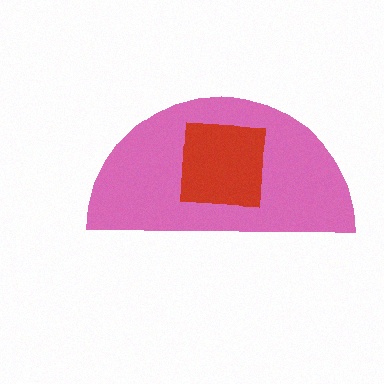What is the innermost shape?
The red square.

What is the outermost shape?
The pink semicircle.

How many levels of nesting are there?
2.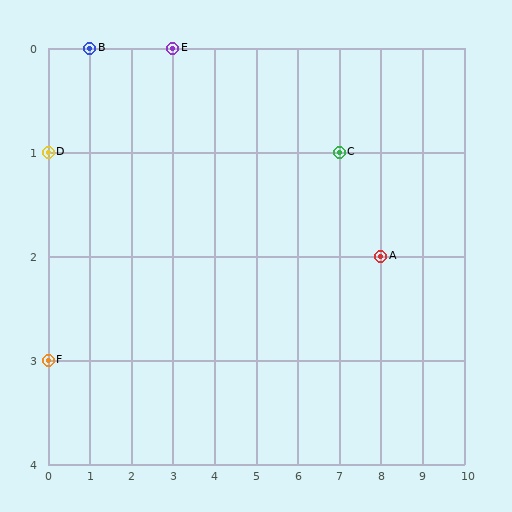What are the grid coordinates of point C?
Point C is at grid coordinates (7, 1).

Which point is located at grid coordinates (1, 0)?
Point B is at (1, 0).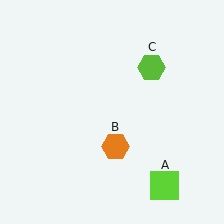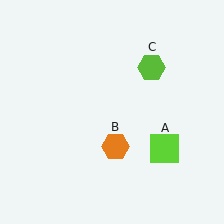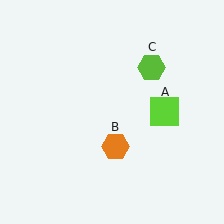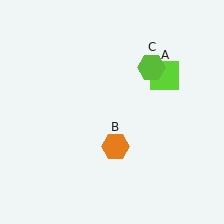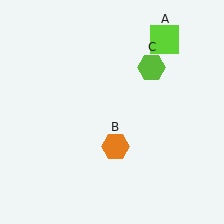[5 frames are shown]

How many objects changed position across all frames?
1 object changed position: lime square (object A).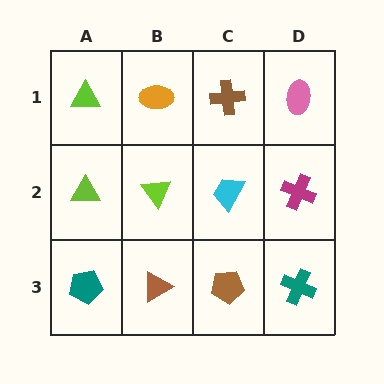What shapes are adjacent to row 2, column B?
An orange ellipse (row 1, column B), a brown triangle (row 3, column B), a lime triangle (row 2, column A), a cyan trapezoid (row 2, column C).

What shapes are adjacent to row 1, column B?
A lime triangle (row 2, column B), a lime triangle (row 1, column A), a brown cross (row 1, column C).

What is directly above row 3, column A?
A lime triangle.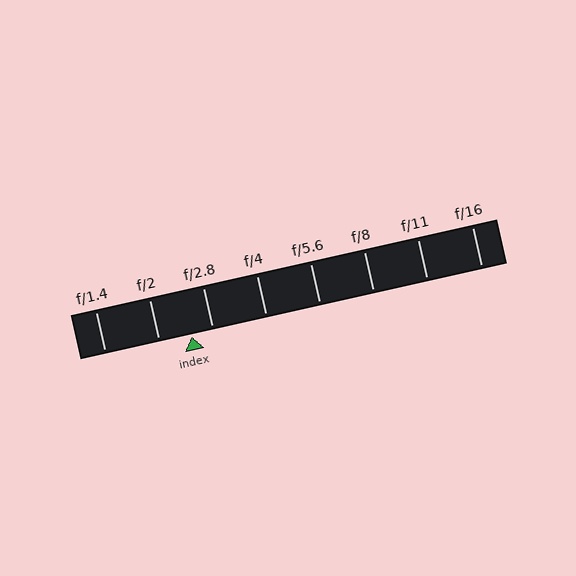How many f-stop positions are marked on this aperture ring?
There are 8 f-stop positions marked.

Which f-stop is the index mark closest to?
The index mark is closest to f/2.8.